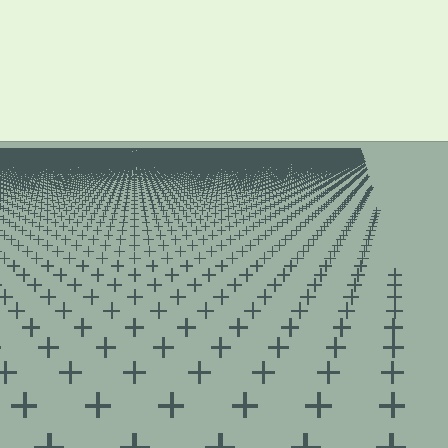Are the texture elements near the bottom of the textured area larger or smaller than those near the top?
Larger. Near the bottom, elements are closer to the viewer and appear at a bigger on-screen size.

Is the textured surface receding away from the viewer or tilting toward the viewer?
The surface is receding away from the viewer. Texture elements get smaller and denser toward the top.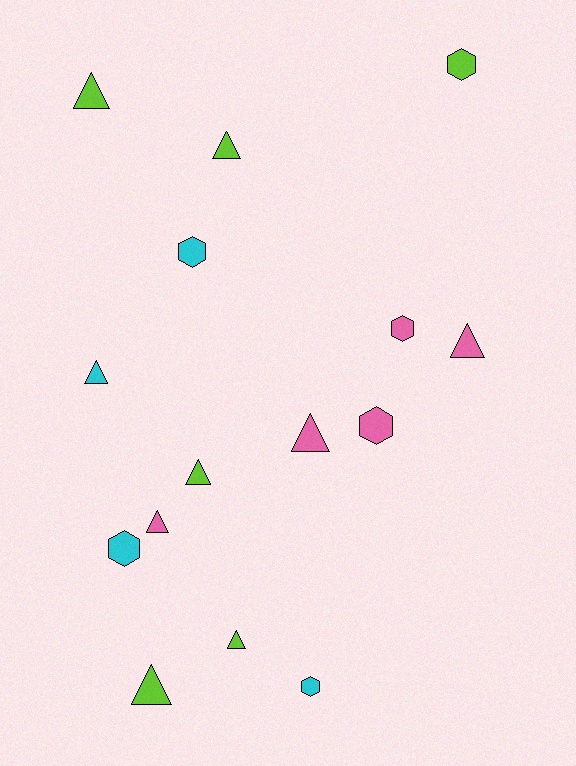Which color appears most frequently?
Lime, with 6 objects.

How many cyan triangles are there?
There is 1 cyan triangle.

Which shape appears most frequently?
Triangle, with 9 objects.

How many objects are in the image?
There are 15 objects.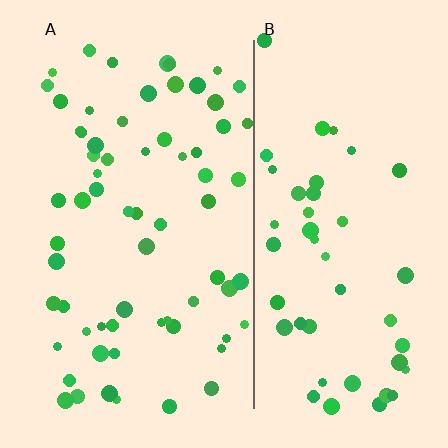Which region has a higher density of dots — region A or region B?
A (the left).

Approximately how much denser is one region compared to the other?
Approximately 1.3× — region A over region B.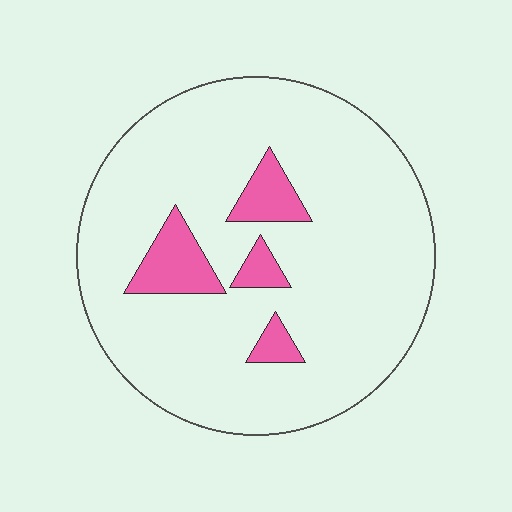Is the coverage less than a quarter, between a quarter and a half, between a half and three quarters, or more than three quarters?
Less than a quarter.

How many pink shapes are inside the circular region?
4.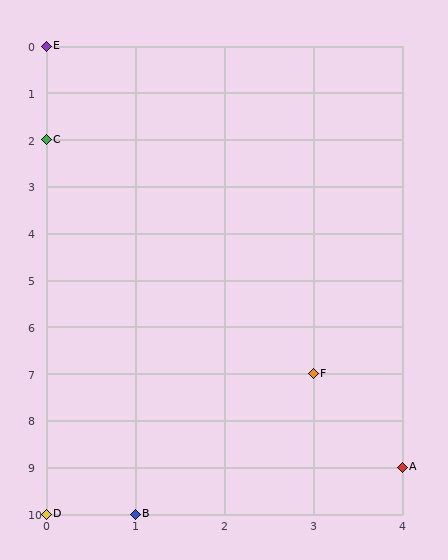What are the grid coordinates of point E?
Point E is at grid coordinates (0, 0).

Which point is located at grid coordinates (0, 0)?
Point E is at (0, 0).